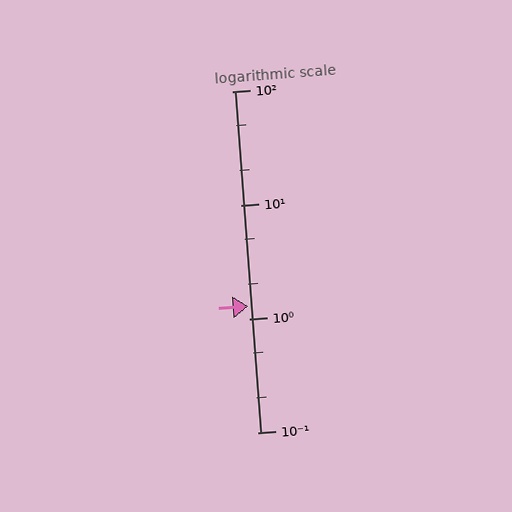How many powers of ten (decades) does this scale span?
The scale spans 3 decades, from 0.1 to 100.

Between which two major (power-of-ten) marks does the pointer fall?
The pointer is between 1 and 10.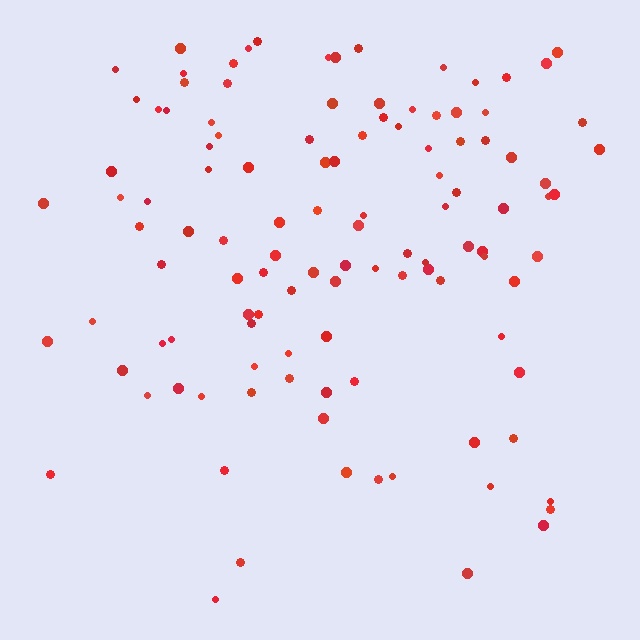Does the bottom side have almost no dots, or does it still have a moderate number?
Still a moderate number, just noticeably fewer than the top.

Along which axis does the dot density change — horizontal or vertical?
Vertical.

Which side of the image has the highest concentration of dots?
The top.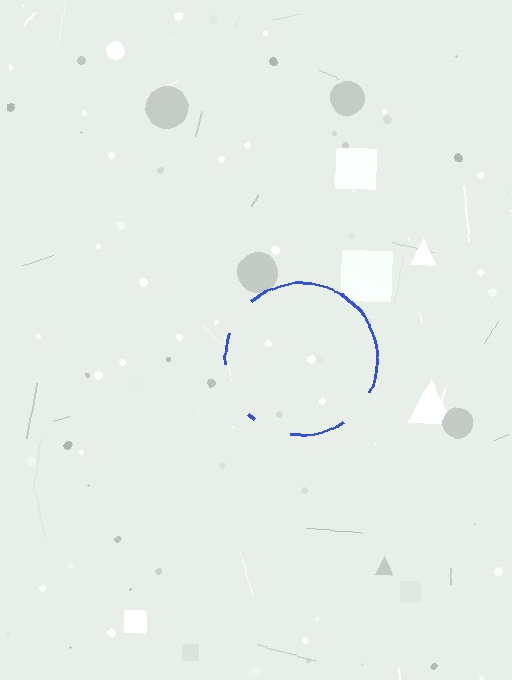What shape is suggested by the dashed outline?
The dashed outline suggests a circle.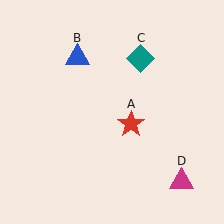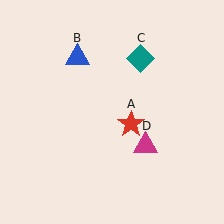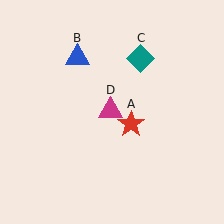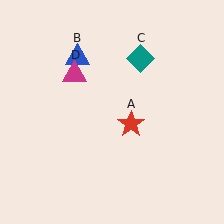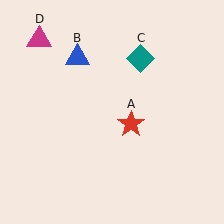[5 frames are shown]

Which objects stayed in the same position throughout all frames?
Red star (object A) and blue triangle (object B) and teal diamond (object C) remained stationary.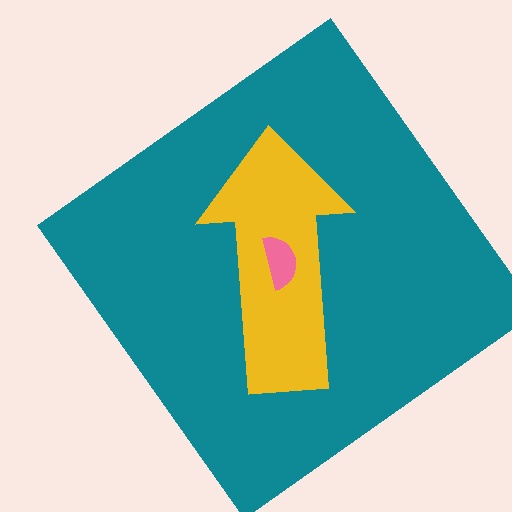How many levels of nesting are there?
3.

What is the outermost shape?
The teal diamond.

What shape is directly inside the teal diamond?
The yellow arrow.